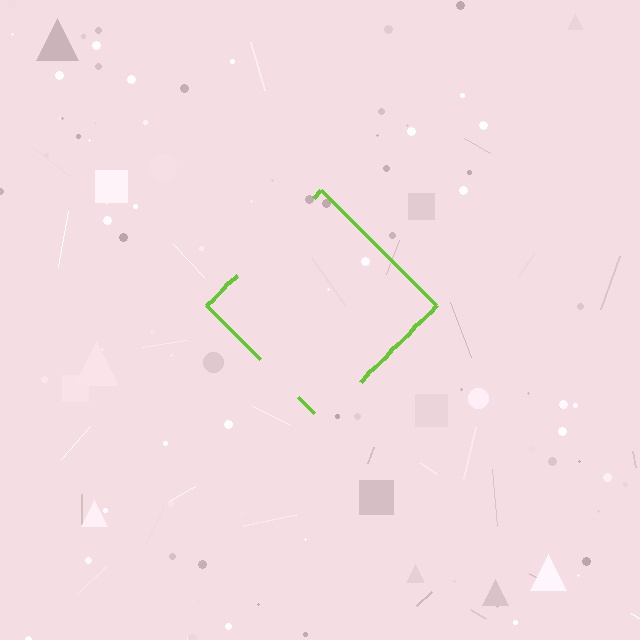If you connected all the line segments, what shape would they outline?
They would outline a diamond.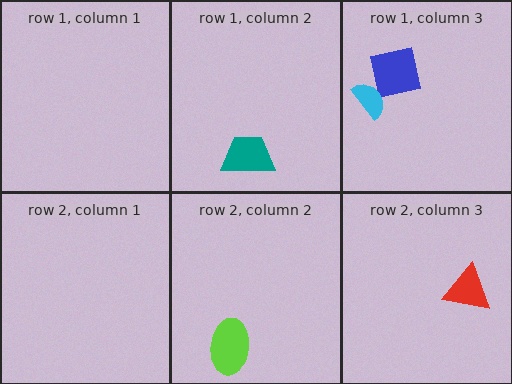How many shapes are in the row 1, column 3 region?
2.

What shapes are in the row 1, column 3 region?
The blue square, the cyan semicircle.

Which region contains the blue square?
The row 1, column 3 region.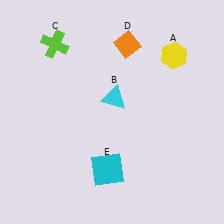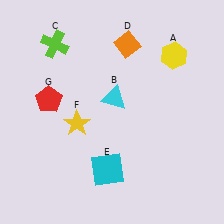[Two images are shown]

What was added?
A yellow star (F), a red pentagon (G) were added in Image 2.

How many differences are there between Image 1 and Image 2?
There are 2 differences between the two images.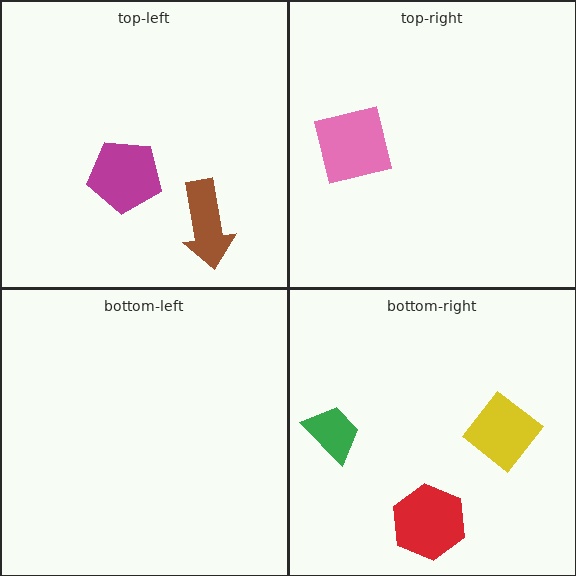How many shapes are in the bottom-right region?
3.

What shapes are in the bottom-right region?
The green trapezoid, the yellow diamond, the red hexagon.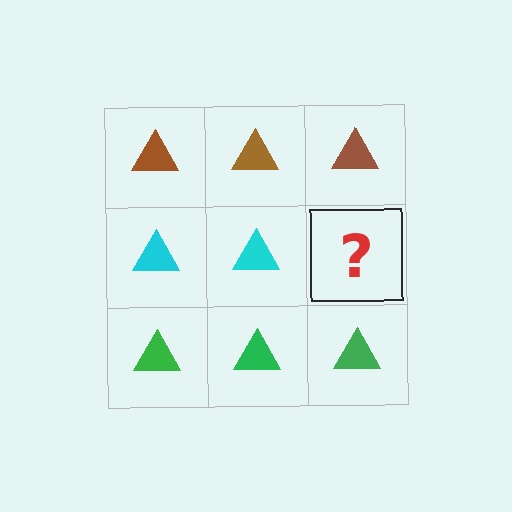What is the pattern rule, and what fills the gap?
The rule is that each row has a consistent color. The gap should be filled with a cyan triangle.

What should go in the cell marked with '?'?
The missing cell should contain a cyan triangle.